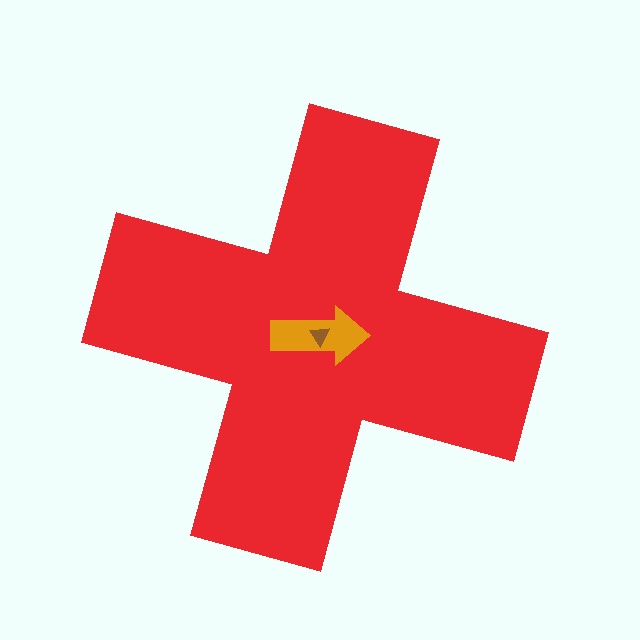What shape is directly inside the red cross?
The orange arrow.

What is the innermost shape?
The brown triangle.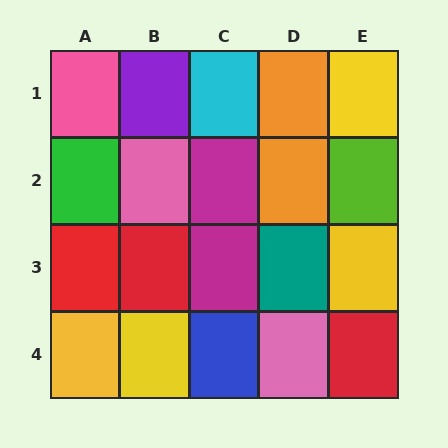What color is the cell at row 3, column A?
Red.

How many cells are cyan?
1 cell is cyan.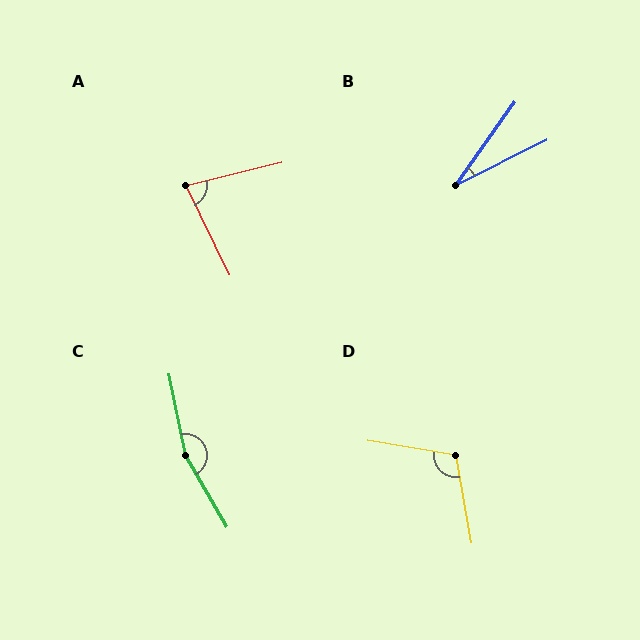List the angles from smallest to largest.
B (28°), A (78°), D (110°), C (161°).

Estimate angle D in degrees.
Approximately 110 degrees.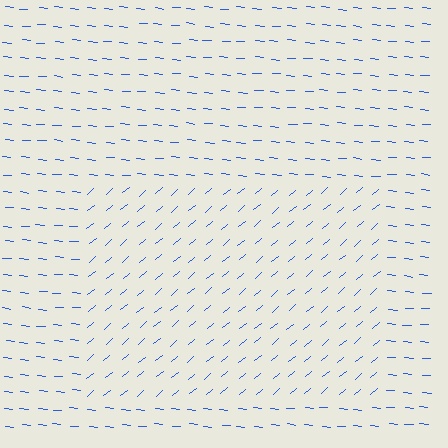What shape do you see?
I see a rectangle.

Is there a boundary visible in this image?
Yes, there is a texture boundary formed by a change in line orientation.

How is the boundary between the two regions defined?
The boundary is defined purely by a change in line orientation (approximately 45 degrees difference). All lines are the same color and thickness.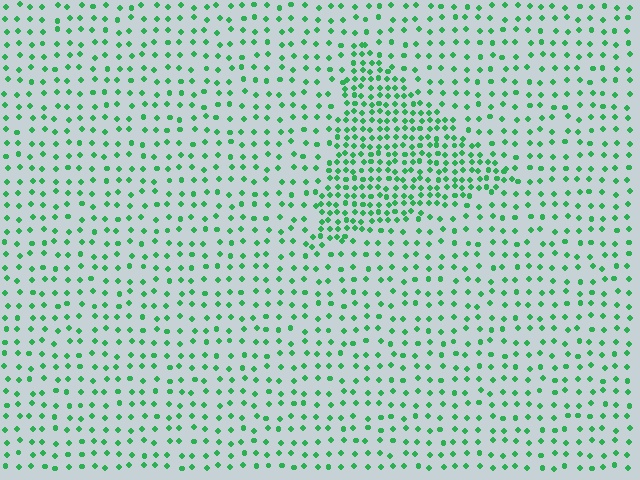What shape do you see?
I see a triangle.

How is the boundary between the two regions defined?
The boundary is defined by a change in element density (approximately 2.2x ratio). All elements are the same color, size, and shape.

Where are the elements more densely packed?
The elements are more densely packed inside the triangle boundary.